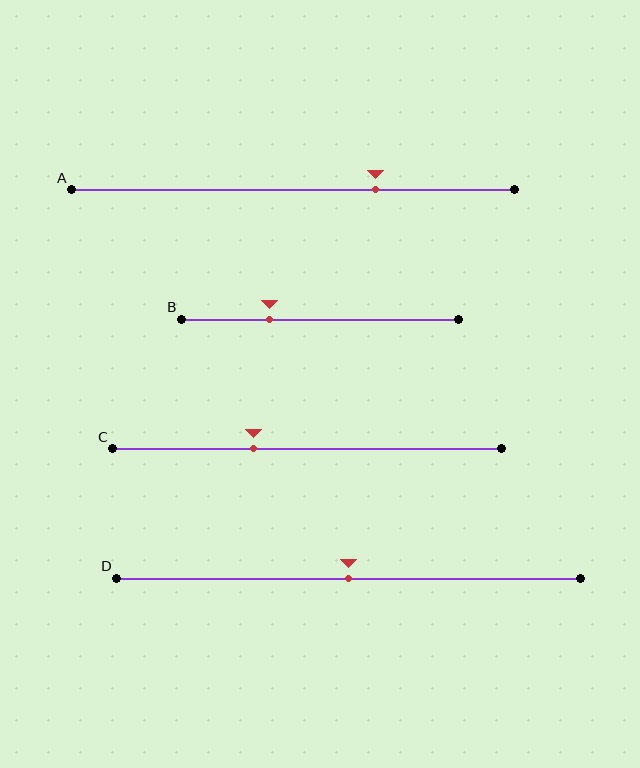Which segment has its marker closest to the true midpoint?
Segment D has its marker closest to the true midpoint.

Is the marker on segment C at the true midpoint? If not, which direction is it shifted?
No, the marker on segment C is shifted to the left by about 14% of the segment length.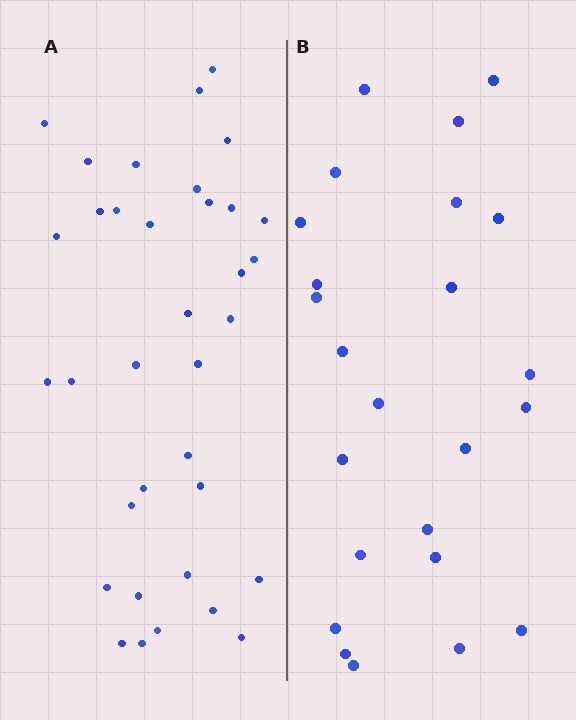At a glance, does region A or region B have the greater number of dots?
Region A (the left region) has more dots.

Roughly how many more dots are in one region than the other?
Region A has roughly 12 or so more dots than region B.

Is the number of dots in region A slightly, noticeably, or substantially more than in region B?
Region A has substantially more. The ratio is roughly 1.5 to 1.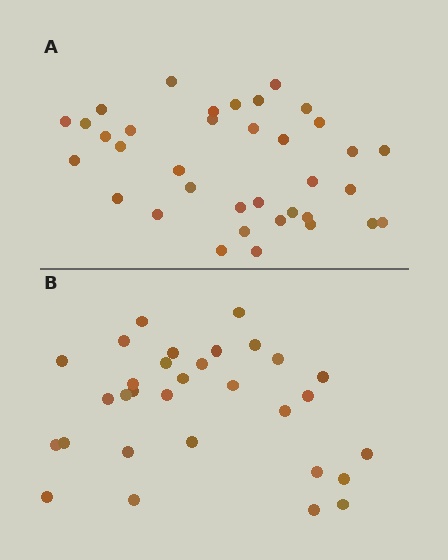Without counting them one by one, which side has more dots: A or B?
Region A (the top region) has more dots.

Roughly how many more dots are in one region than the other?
Region A has about 5 more dots than region B.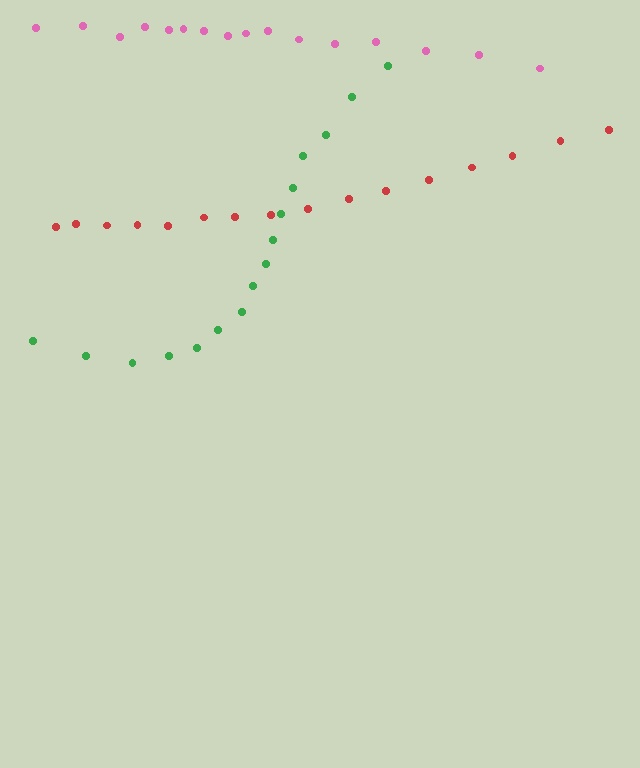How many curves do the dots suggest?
There are 3 distinct paths.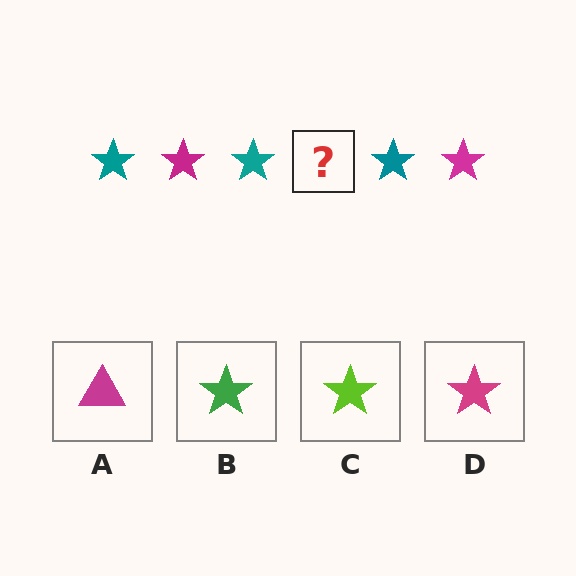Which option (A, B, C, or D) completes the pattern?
D.